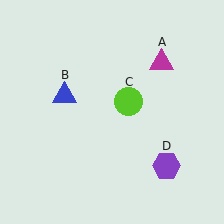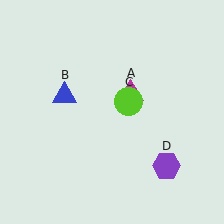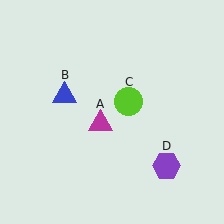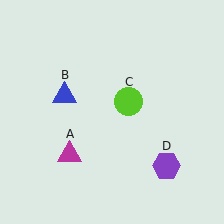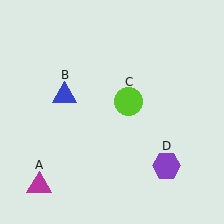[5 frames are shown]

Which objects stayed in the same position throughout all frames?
Blue triangle (object B) and lime circle (object C) and purple hexagon (object D) remained stationary.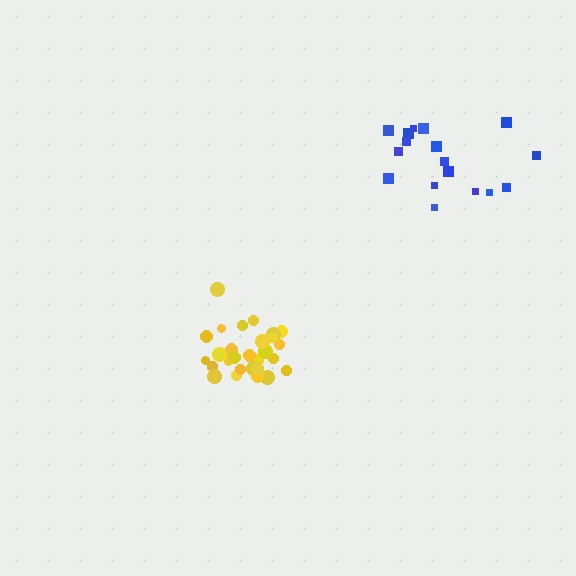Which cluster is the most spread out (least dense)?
Blue.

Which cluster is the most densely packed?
Yellow.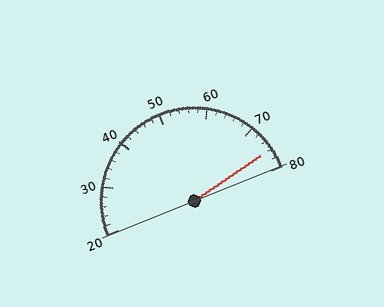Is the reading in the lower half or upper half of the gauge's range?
The reading is in the upper half of the range (20 to 80).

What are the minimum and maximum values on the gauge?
The gauge ranges from 20 to 80.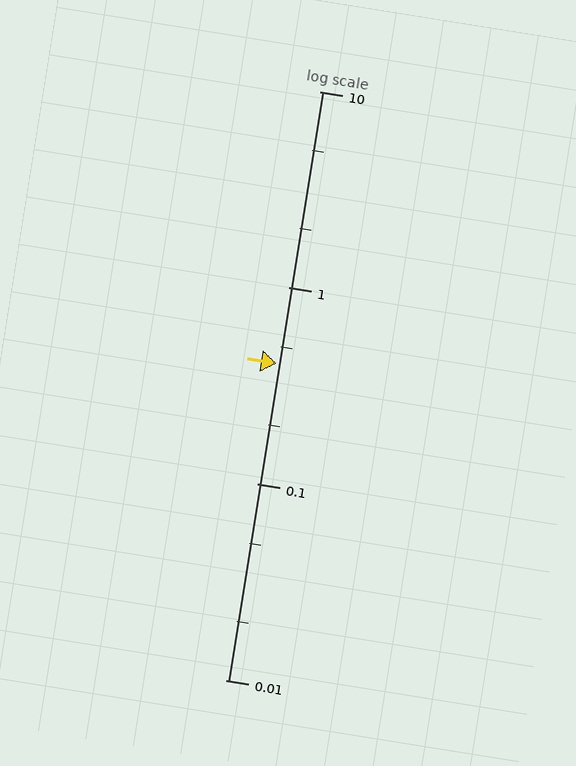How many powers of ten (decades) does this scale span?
The scale spans 3 decades, from 0.01 to 10.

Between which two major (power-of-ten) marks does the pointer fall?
The pointer is between 0.1 and 1.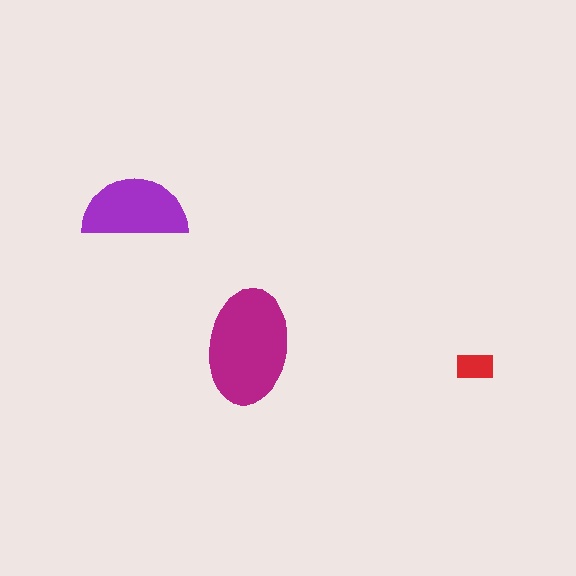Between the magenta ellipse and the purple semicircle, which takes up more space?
The magenta ellipse.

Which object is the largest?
The magenta ellipse.